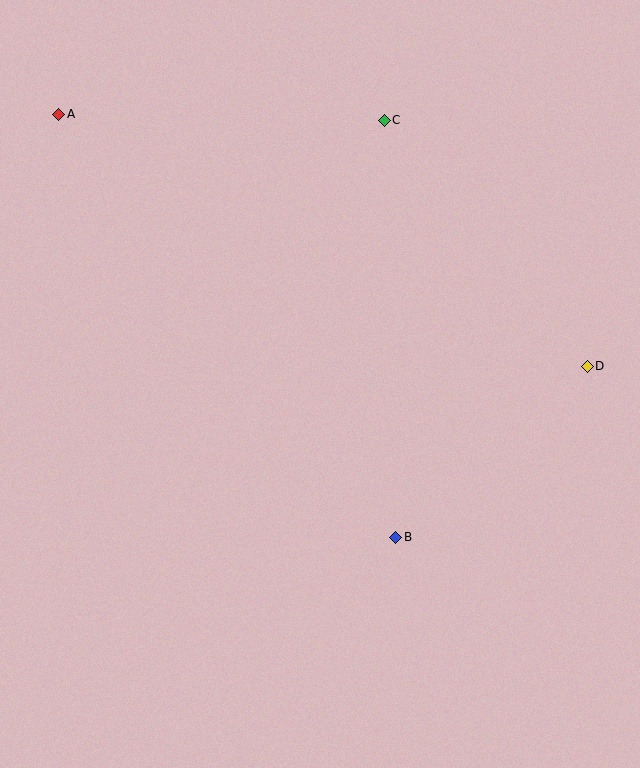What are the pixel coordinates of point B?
Point B is at (396, 537).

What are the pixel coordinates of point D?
Point D is at (587, 366).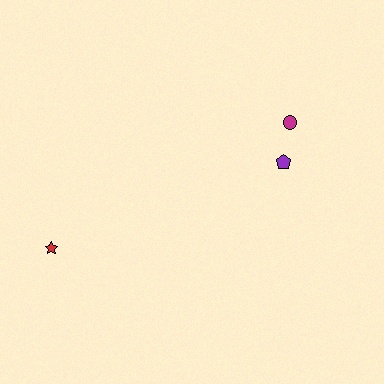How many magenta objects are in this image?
There is 1 magenta object.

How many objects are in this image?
There are 3 objects.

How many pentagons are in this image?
There is 1 pentagon.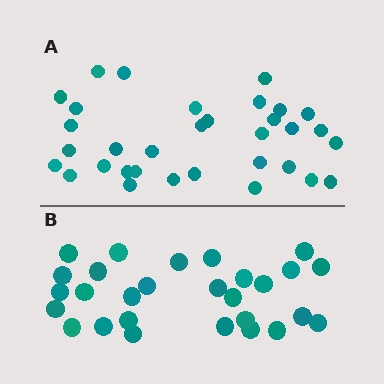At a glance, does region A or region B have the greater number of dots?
Region A (the top region) has more dots.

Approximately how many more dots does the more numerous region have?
Region A has about 5 more dots than region B.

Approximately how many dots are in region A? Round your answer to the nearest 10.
About 30 dots. (The exact count is 33, which rounds to 30.)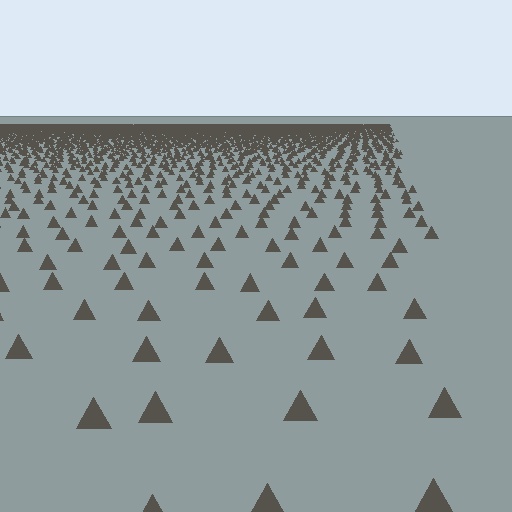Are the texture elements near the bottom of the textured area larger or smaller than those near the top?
Larger. Near the bottom, elements are closer to the viewer and appear at a bigger on-screen size.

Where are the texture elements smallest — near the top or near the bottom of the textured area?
Near the top.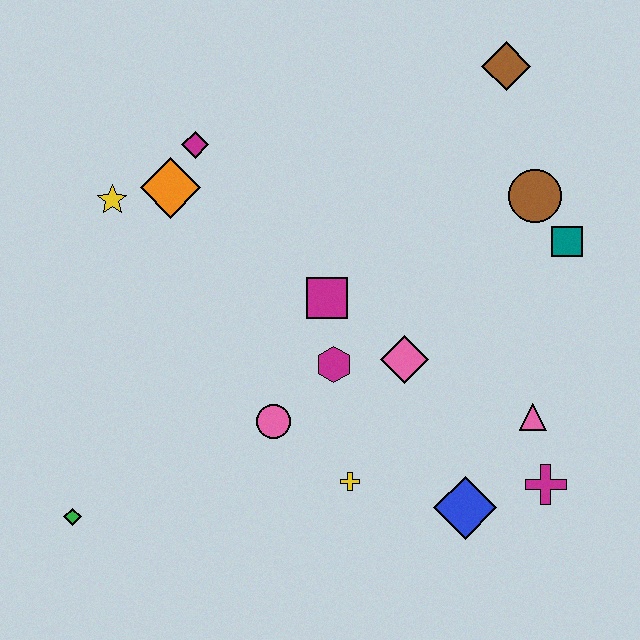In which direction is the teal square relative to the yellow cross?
The teal square is above the yellow cross.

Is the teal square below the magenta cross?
No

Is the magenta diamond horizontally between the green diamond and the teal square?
Yes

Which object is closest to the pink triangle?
The magenta cross is closest to the pink triangle.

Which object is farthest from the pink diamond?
The green diamond is farthest from the pink diamond.